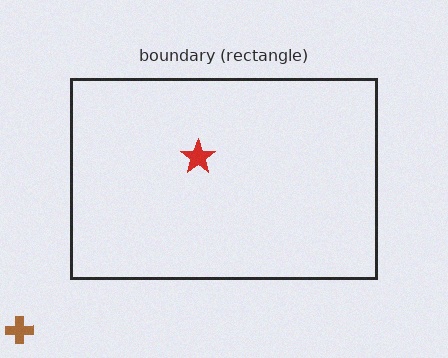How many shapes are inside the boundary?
1 inside, 1 outside.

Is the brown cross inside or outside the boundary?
Outside.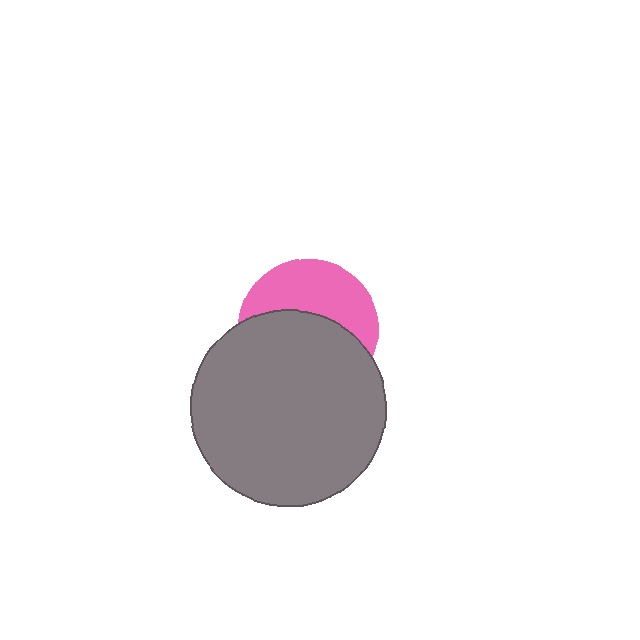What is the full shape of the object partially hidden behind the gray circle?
The partially hidden object is a pink circle.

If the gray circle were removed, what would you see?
You would see the complete pink circle.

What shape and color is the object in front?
The object in front is a gray circle.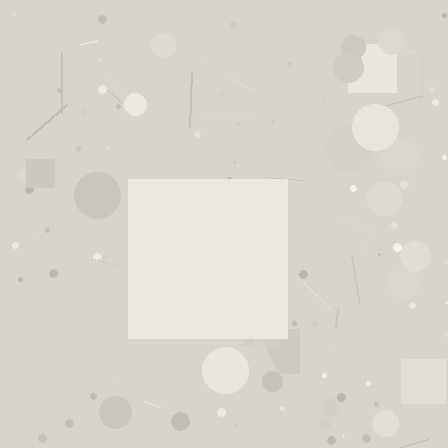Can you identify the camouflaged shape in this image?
The camouflaged shape is a square.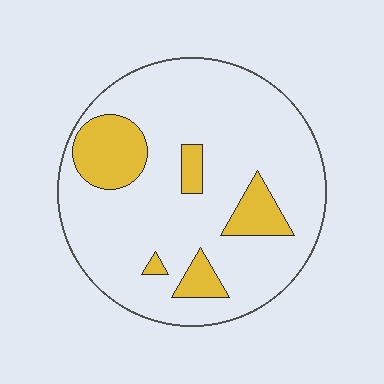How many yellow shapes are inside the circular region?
5.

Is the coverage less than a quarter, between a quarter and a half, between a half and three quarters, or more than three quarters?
Less than a quarter.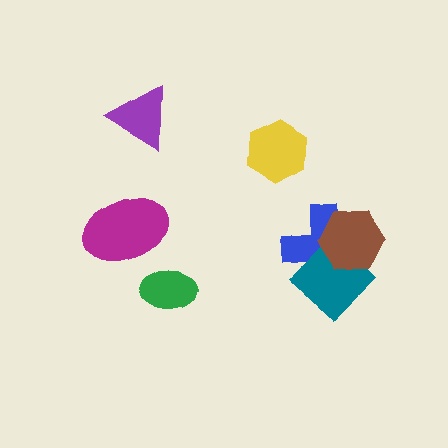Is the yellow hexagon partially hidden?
No, no other shape covers it.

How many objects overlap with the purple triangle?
0 objects overlap with the purple triangle.